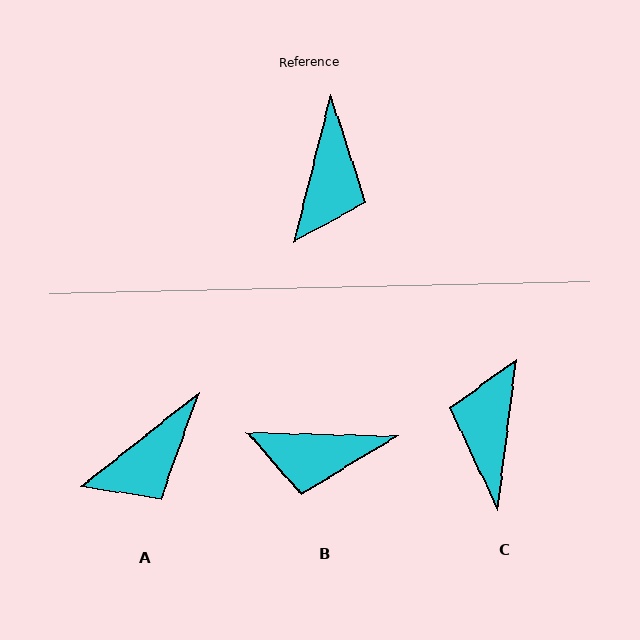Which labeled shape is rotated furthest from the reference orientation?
C, about 173 degrees away.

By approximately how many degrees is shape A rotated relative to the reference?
Approximately 38 degrees clockwise.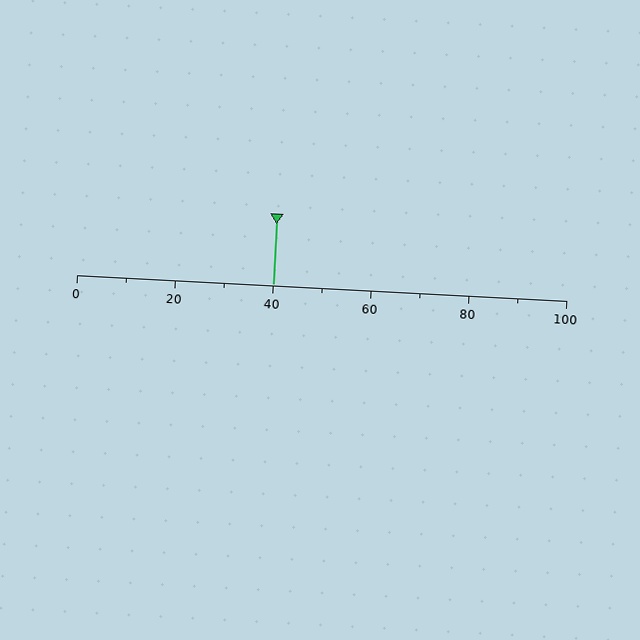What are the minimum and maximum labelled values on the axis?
The axis runs from 0 to 100.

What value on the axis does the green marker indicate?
The marker indicates approximately 40.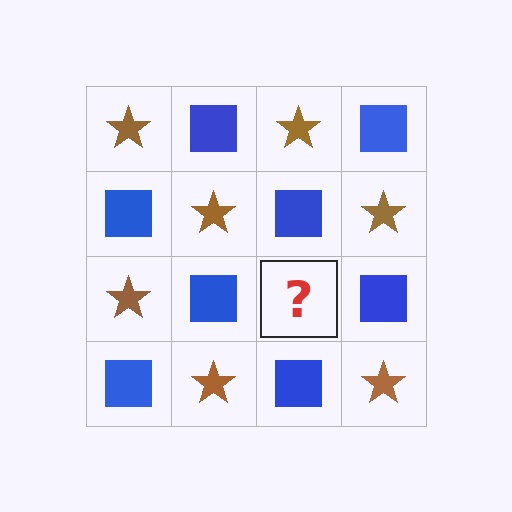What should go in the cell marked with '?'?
The missing cell should contain a brown star.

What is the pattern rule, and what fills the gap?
The rule is that it alternates brown star and blue square in a checkerboard pattern. The gap should be filled with a brown star.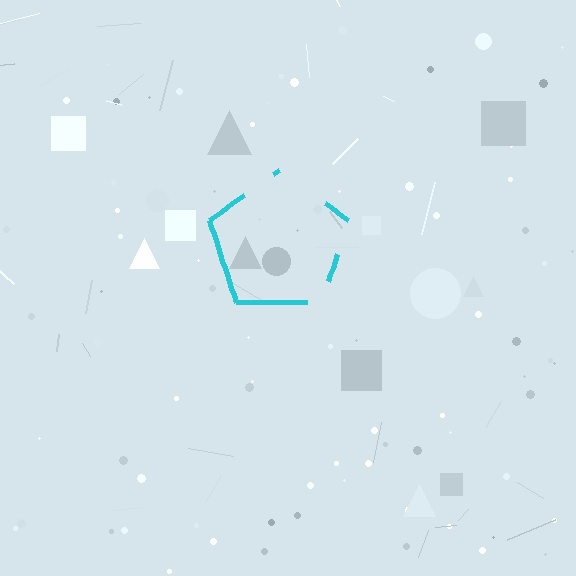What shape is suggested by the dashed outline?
The dashed outline suggests a pentagon.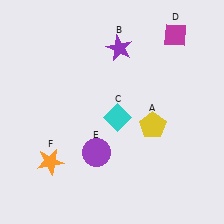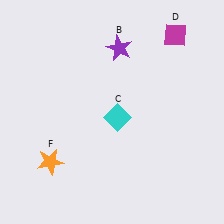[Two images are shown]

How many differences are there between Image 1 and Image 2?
There are 2 differences between the two images.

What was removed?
The purple circle (E), the yellow pentagon (A) were removed in Image 2.